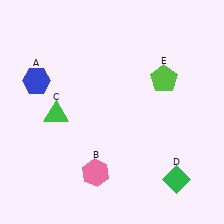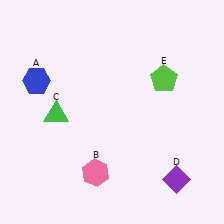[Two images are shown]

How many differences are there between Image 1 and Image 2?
There is 1 difference between the two images.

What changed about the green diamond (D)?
In Image 1, D is green. In Image 2, it changed to purple.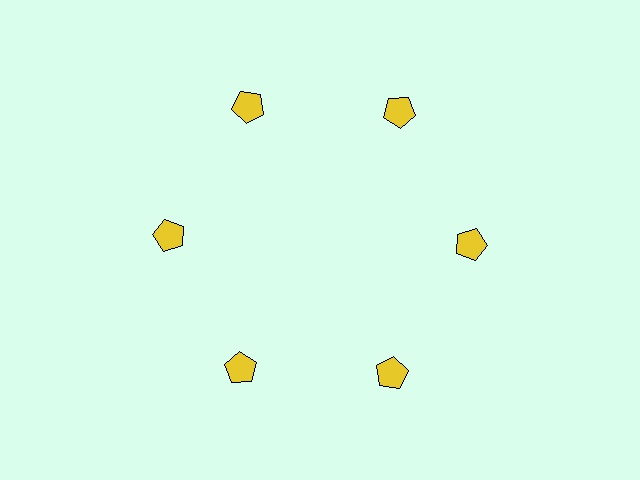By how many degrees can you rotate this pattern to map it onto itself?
The pattern maps onto itself every 60 degrees of rotation.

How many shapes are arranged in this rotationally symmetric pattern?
There are 6 shapes, arranged in 6 groups of 1.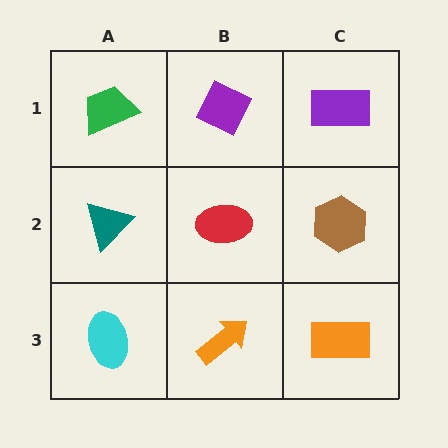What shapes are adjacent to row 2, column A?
A green trapezoid (row 1, column A), a cyan ellipse (row 3, column A), a red ellipse (row 2, column B).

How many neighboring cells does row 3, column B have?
3.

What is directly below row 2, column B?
An orange arrow.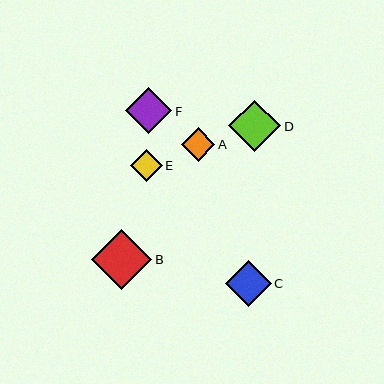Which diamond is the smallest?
Diamond E is the smallest with a size of approximately 32 pixels.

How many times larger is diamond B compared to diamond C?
Diamond B is approximately 1.3 times the size of diamond C.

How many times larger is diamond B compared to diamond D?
Diamond B is approximately 1.2 times the size of diamond D.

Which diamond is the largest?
Diamond B is the largest with a size of approximately 60 pixels.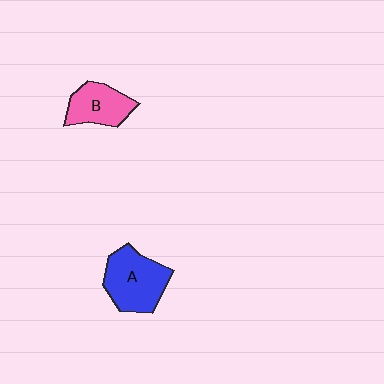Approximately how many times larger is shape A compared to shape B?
Approximately 1.4 times.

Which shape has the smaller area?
Shape B (pink).